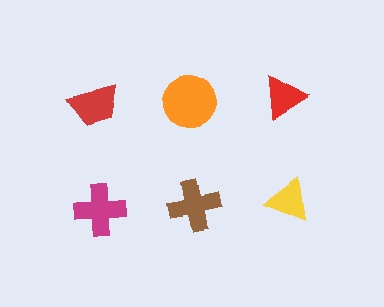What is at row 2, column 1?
A magenta cross.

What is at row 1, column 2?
An orange circle.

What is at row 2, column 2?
A brown cross.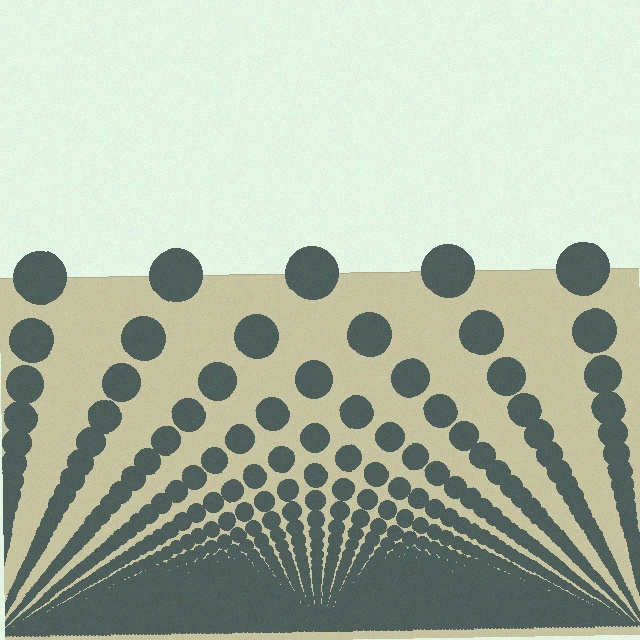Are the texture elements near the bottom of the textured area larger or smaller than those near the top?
Smaller. The gradient is inverted — elements near the bottom are smaller and denser.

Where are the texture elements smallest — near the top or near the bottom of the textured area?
Near the bottom.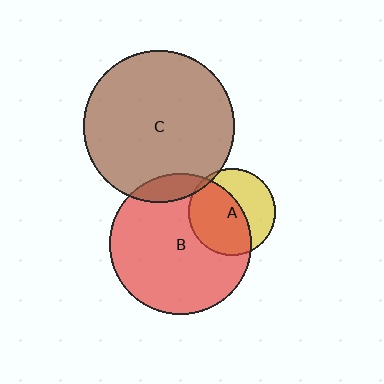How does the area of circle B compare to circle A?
Approximately 2.7 times.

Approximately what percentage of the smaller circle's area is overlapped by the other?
Approximately 5%.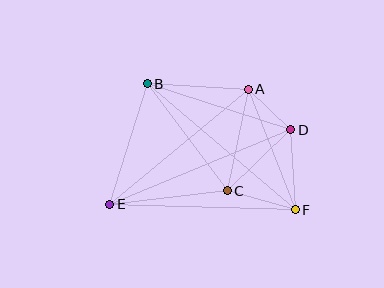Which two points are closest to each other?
Points A and D are closest to each other.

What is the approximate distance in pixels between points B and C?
The distance between B and C is approximately 134 pixels.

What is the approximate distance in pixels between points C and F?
The distance between C and F is approximately 71 pixels.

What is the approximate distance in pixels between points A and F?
The distance between A and F is approximately 129 pixels.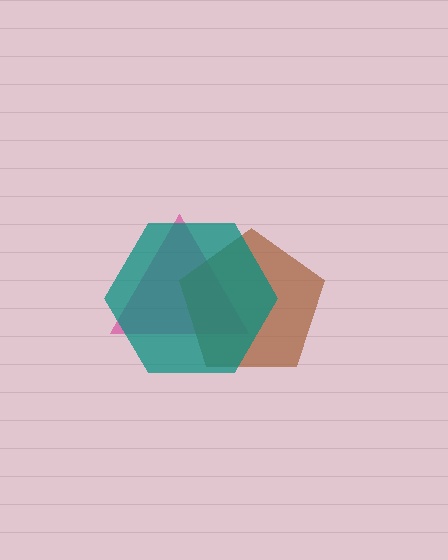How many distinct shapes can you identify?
There are 3 distinct shapes: a magenta triangle, a brown pentagon, a teal hexagon.